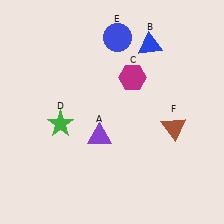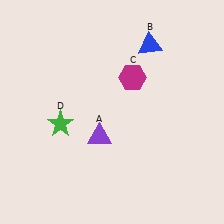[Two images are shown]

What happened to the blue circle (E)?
The blue circle (E) was removed in Image 2. It was in the top-right area of Image 1.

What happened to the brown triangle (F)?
The brown triangle (F) was removed in Image 2. It was in the bottom-right area of Image 1.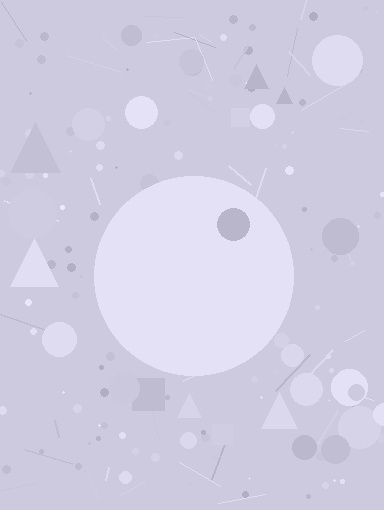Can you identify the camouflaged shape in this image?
The camouflaged shape is a circle.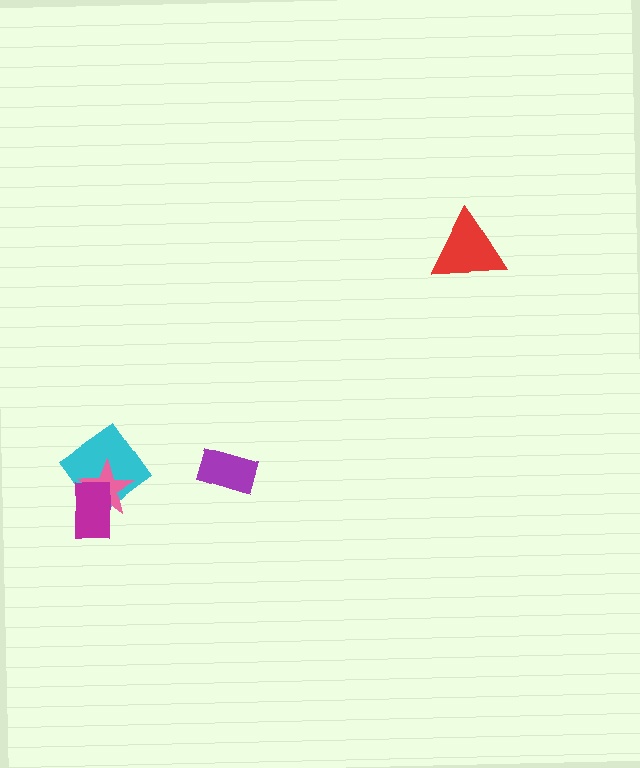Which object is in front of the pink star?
The magenta rectangle is in front of the pink star.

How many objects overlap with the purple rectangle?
0 objects overlap with the purple rectangle.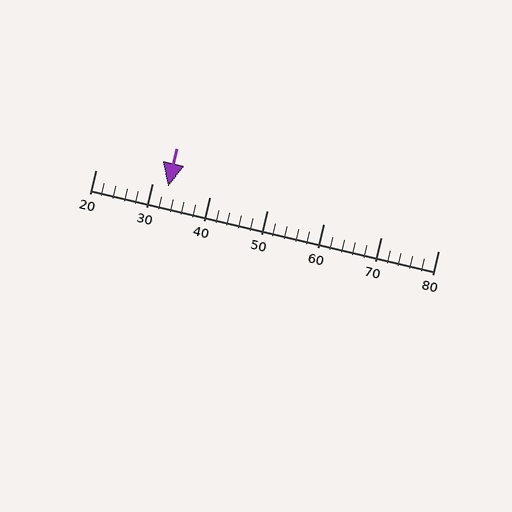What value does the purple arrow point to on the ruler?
The purple arrow points to approximately 33.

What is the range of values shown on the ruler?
The ruler shows values from 20 to 80.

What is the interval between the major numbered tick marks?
The major tick marks are spaced 10 units apart.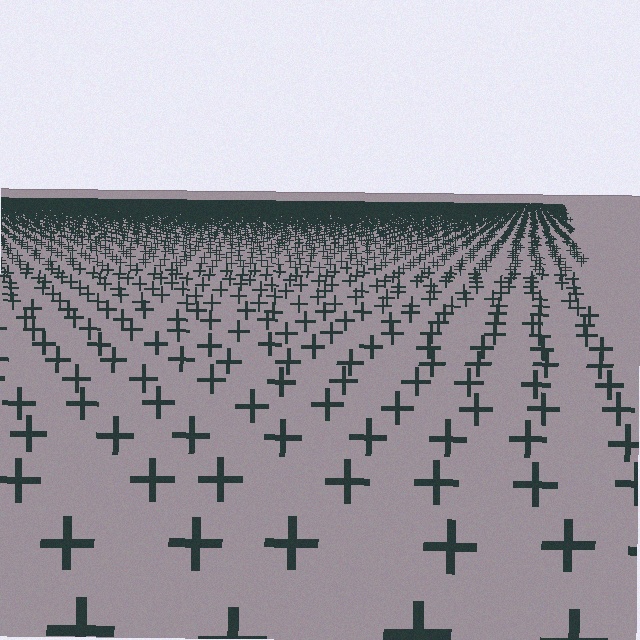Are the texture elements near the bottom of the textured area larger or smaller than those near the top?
Larger. Near the bottom, elements are closer to the viewer and appear at a bigger on-screen size.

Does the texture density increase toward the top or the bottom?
Density increases toward the top.